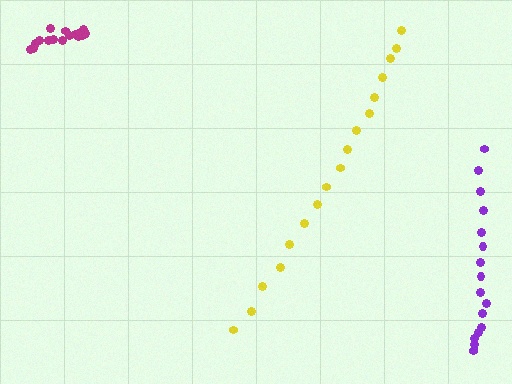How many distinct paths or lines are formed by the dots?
There are 3 distinct paths.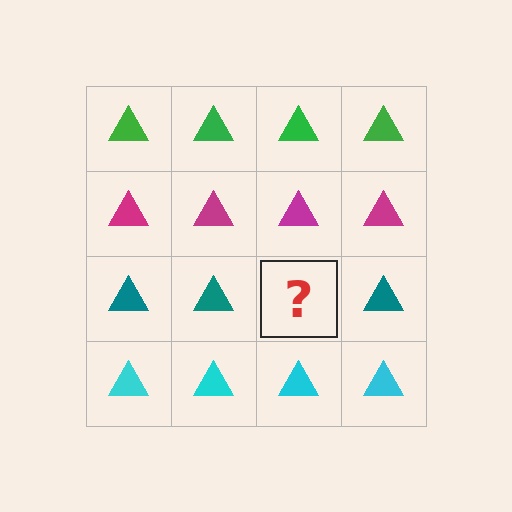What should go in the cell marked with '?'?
The missing cell should contain a teal triangle.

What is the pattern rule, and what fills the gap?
The rule is that each row has a consistent color. The gap should be filled with a teal triangle.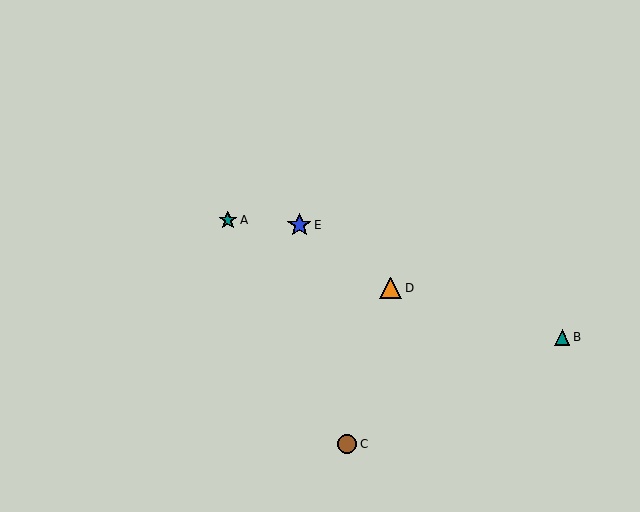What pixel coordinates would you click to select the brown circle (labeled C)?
Click at (347, 444) to select the brown circle C.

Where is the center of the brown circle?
The center of the brown circle is at (347, 444).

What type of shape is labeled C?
Shape C is a brown circle.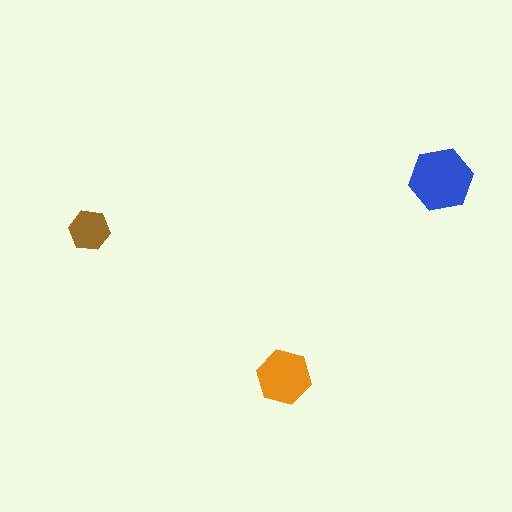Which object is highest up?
The blue hexagon is topmost.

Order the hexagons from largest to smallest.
the blue one, the orange one, the brown one.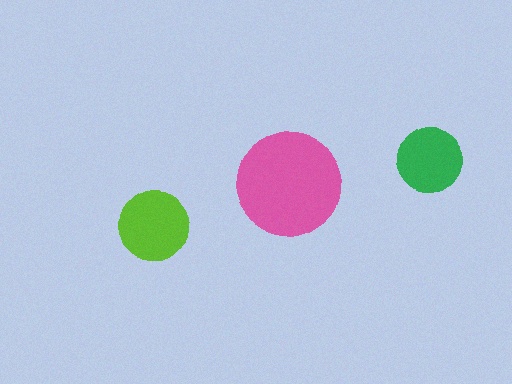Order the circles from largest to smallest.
the pink one, the lime one, the green one.